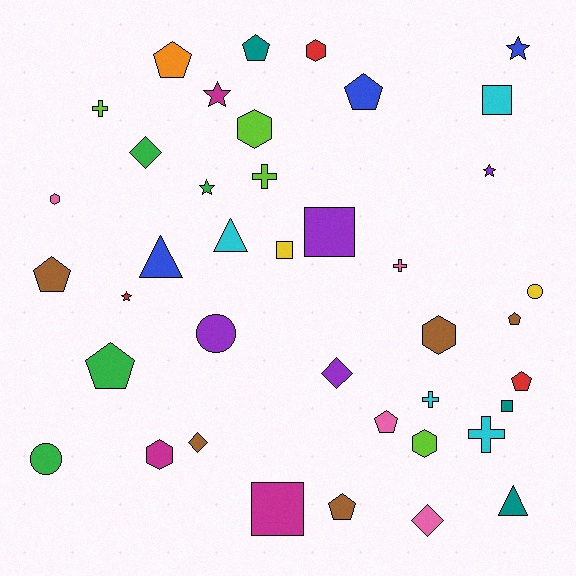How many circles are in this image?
There are 3 circles.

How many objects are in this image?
There are 40 objects.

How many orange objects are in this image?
There is 1 orange object.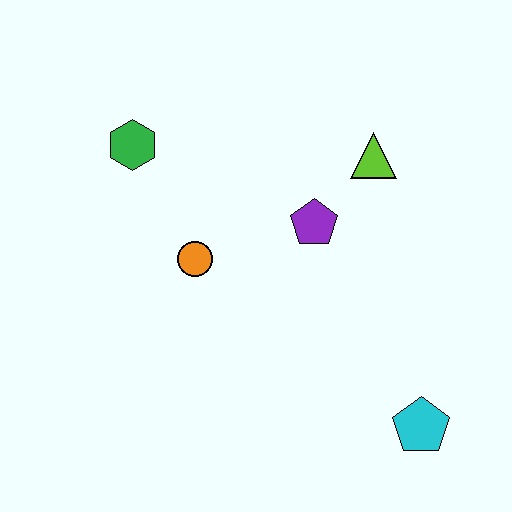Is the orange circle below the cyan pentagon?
No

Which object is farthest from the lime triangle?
The cyan pentagon is farthest from the lime triangle.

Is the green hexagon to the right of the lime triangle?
No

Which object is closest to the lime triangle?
The purple pentagon is closest to the lime triangle.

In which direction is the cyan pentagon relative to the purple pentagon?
The cyan pentagon is below the purple pentagon.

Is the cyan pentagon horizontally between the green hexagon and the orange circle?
No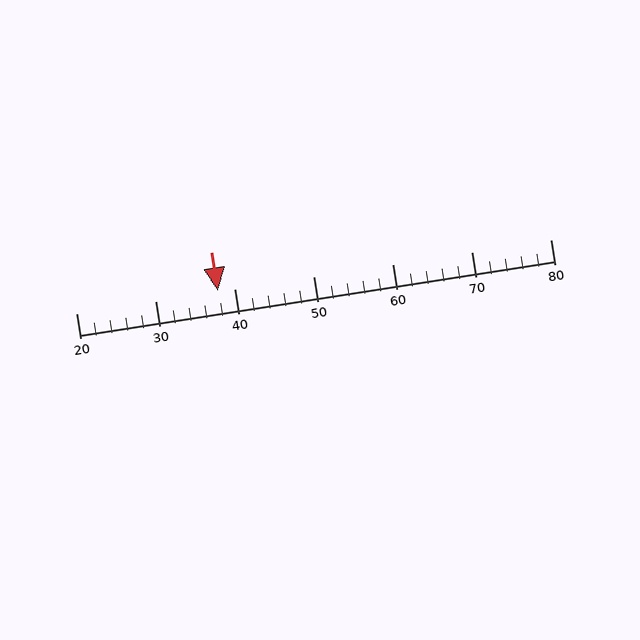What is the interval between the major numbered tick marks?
The major tick marks are spaced 10 units apart.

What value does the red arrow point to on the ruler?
The red arrow points to approximately 38.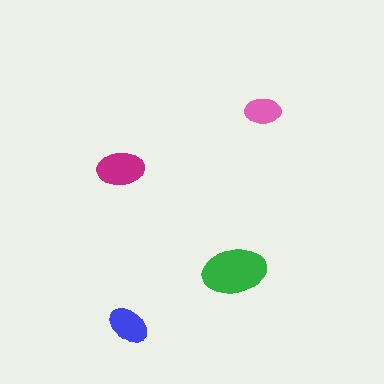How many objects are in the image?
There are 4 objects in the image.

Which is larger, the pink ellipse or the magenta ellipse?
The magenta one.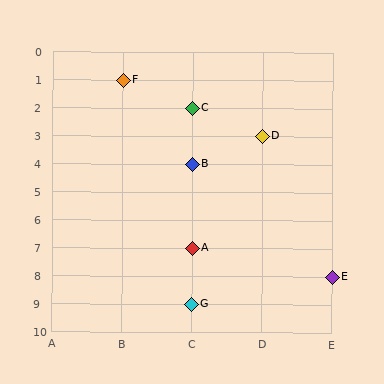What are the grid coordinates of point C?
Point C is at grid coordinates (C, 2).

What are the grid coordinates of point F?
Point F is at grid coordinates (B, 1).